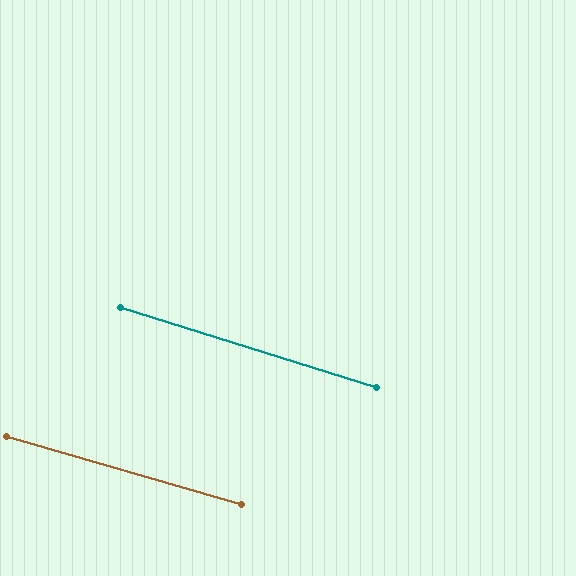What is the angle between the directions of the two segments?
Approximately 1 degree.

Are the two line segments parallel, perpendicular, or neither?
Parallel — their directions differ by only 1.4°.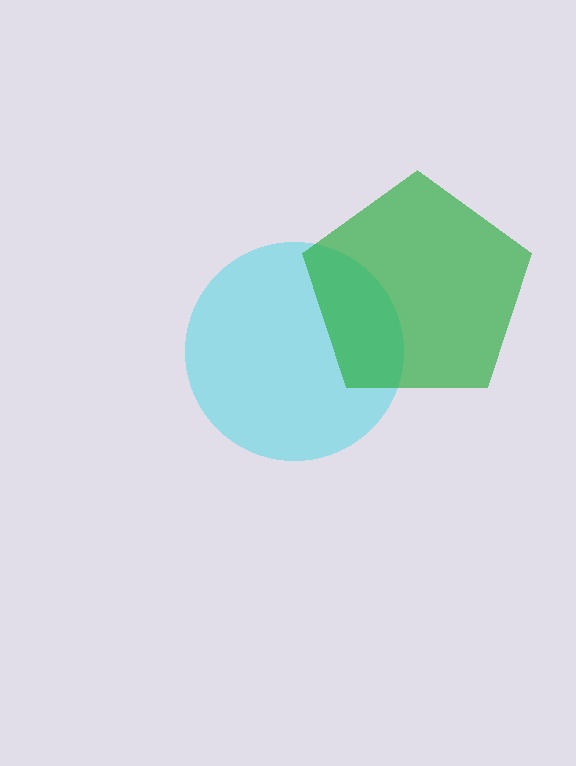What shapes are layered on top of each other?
The layered shapes are: a cyan circle, a green pentagon.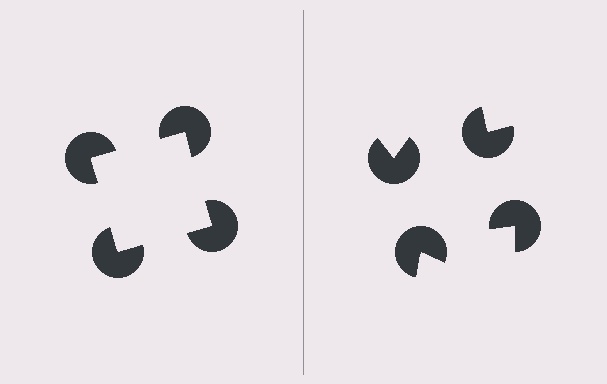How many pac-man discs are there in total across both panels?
8 — 4 on each side.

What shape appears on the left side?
An illusory square.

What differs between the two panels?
The pac-man discs are positioned identically on both sides; only the wedge orientations differ. On the left they align to a square; on the right they are misaligned.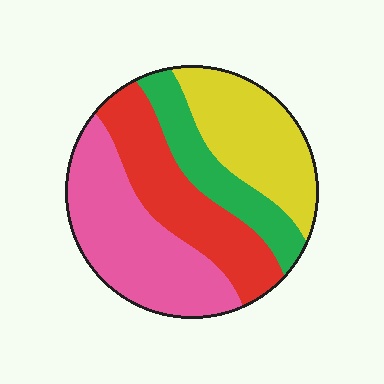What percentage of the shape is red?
Red covers around 25% of the shape.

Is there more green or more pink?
Pink.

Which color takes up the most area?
Pink, at roughly 35%.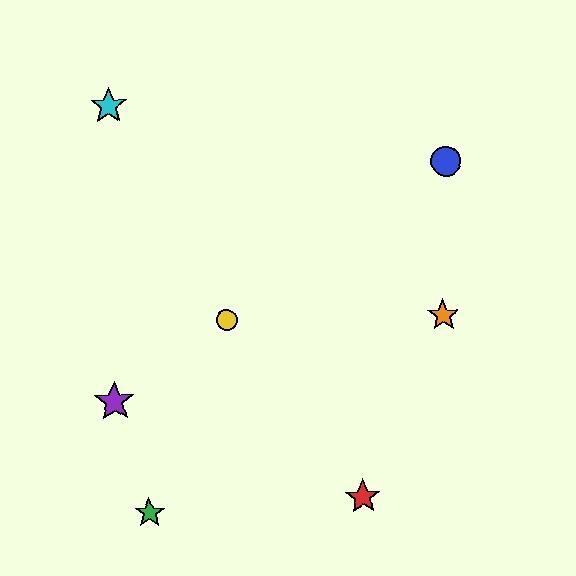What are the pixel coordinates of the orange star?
The orange star is at (443, 315).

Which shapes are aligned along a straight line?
The blue circle, the yellow circle, the purple star are aligned along a straight line.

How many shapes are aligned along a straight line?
3 shapes (the blue circle, the yellow circle, the purple star) are aligned along a straight line.